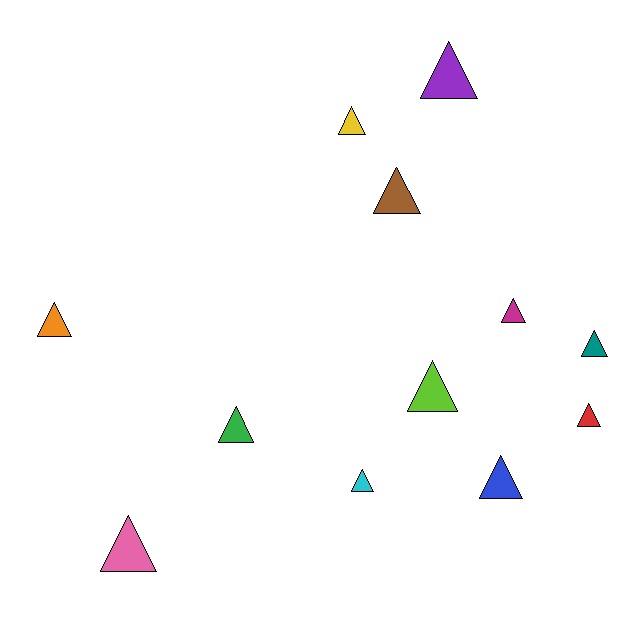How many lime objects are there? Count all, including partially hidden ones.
There is 1 lime object.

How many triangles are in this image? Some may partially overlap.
There are 12 triangles.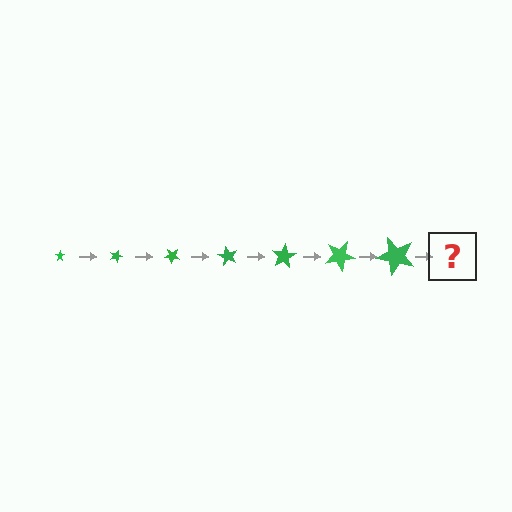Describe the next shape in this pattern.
It should be a star, larger than the previous one and rotated 140 degrees from the start.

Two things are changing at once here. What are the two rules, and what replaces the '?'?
The two rules are that the star grows larger each step and it rotates 20 degrees each step. The '?' should be a star, larger than the previous one and rotated 140 degrees from the start.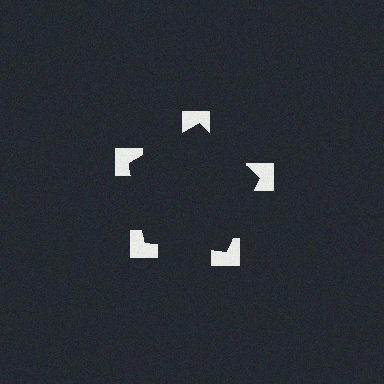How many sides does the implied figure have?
5 sides.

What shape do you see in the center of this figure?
An illusory pentagon — its edges are inferred from the aligned wedge cuts in the notched squares, not physically drawn.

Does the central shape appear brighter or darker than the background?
It typically appears slightly darker than the background, even though no actual brightness change is drawn.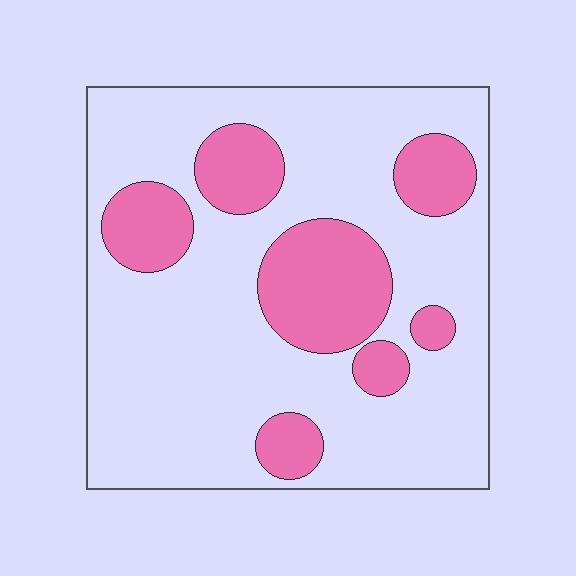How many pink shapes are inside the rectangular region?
7.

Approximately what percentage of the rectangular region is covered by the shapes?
Approximately 25%.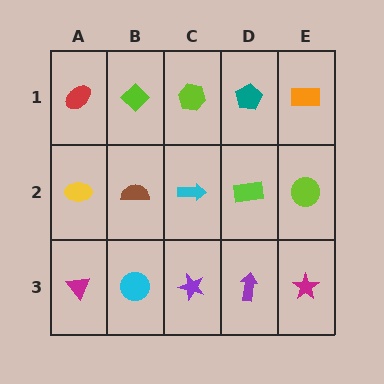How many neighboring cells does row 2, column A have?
3.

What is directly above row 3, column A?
A yellow ellipse.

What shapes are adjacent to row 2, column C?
A lime hexagon (row 1, column C), a purple star (row 3, column C), a brown semicircle (row 2, column B), a lime rectangle (row 2, column D).